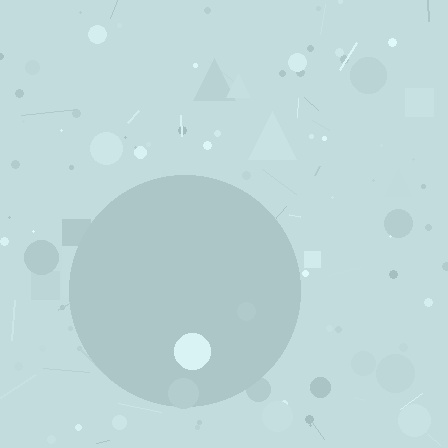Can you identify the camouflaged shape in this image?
The camouflaged shape is a circle.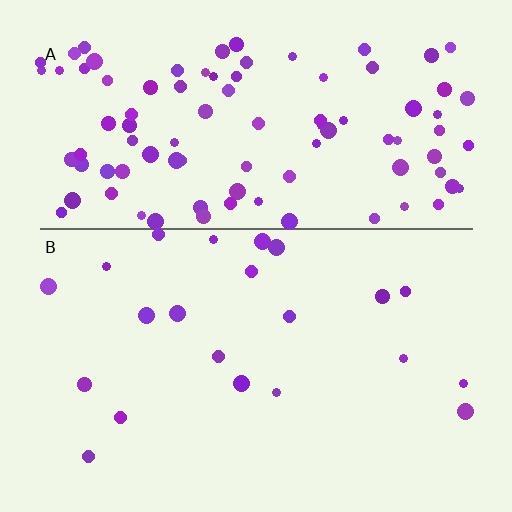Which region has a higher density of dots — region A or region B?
A (the top).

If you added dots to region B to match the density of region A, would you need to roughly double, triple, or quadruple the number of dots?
Approximately quadruple.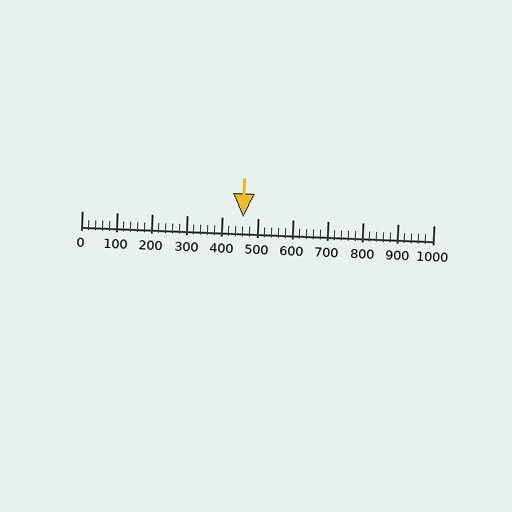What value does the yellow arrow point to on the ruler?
The yellow arrow points to approximately 460.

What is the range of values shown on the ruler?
The ruler shows values from 0 to 1000.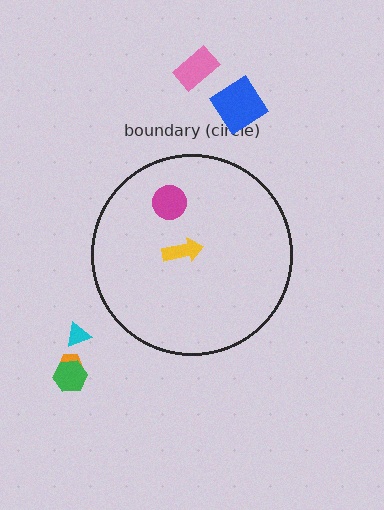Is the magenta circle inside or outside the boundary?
Inside.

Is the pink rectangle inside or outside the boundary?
Outside.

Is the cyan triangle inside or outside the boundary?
Outside.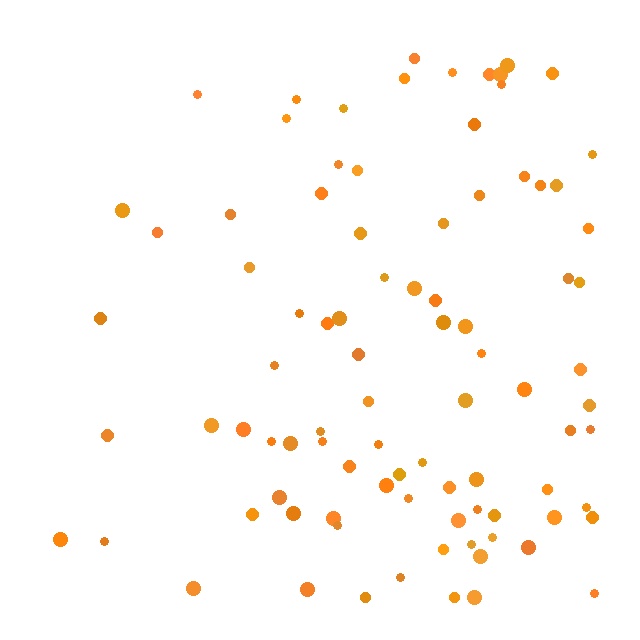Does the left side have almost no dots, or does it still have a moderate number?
Still a moderate number, just noticeably fewer than the right.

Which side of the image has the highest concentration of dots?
The right.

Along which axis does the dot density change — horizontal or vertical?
Horizontal.